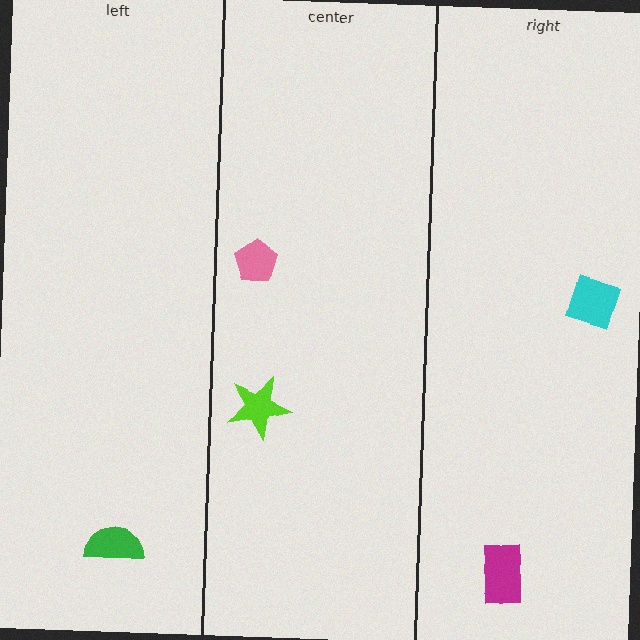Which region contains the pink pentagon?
The center region.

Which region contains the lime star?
The center region.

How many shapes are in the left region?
1.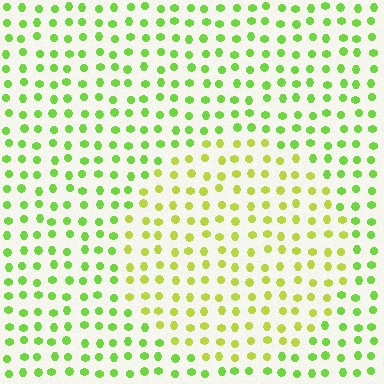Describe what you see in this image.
The image is filled with small lime elements in a uniform arrangement. A circle-shaped region is visible where the elements are tinted to a slightly different hue, forming a subtle color boundary.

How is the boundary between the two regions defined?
The boundary is defined purely by a slight shift in hue (about 29 degrees). Spacing, size, and orientation are identical on both sides.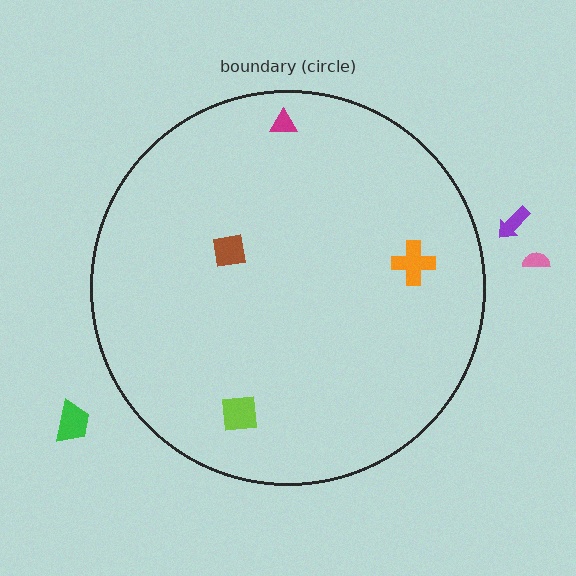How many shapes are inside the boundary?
4 inside, 3 outside.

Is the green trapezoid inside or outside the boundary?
Outside.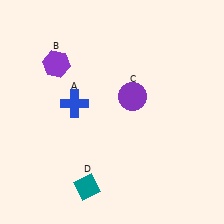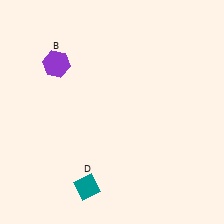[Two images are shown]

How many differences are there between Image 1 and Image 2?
There are 2 differences between the two images.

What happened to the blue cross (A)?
The blue cross (A) was removed in Image 2. It was in the top-left area of Image 1.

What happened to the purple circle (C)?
The purple circle (C) was removed in Image 2. It was in the top-right area of Image 1.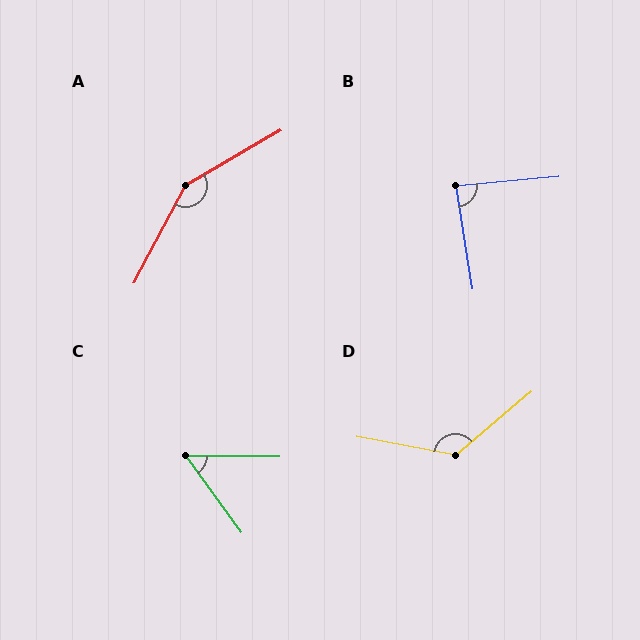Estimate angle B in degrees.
Approximately 87 degrees.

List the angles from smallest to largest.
C (54°), B (87°), D (129°), A (148°).